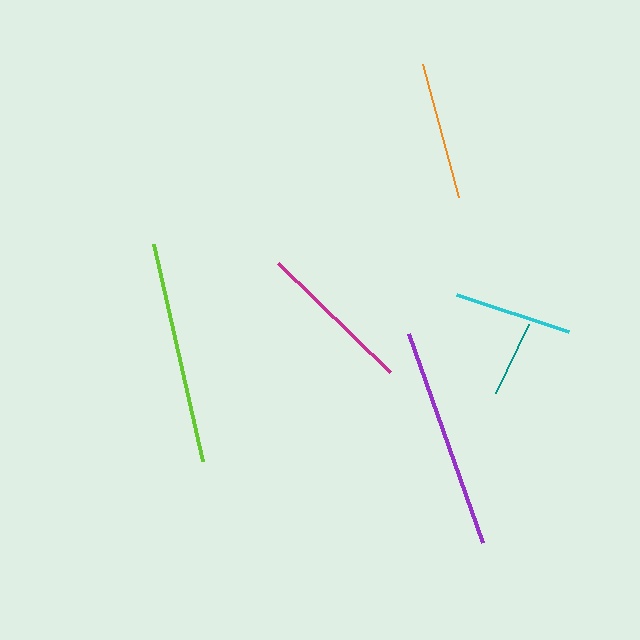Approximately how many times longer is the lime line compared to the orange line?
The lime line is approximately 1.6 times the length of the orange line.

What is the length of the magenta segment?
The magenta segment is approximately 156 pixels long.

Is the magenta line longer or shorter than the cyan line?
The magenta line is longer than the cyan line.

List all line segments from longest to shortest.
From longest to shortest: lime, purple, magenta, orange, cyan, teal.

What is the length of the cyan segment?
The cyan segment is approximately 118 pixels long.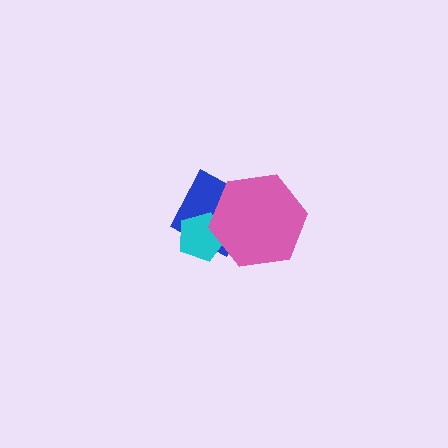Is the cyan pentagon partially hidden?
Yes, it is partially covered by another shape.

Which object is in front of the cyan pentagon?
The pink hexagon is in front of the cyan pentagon.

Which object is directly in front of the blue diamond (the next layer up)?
The cyan pentagon is directly in front of the blue diamond.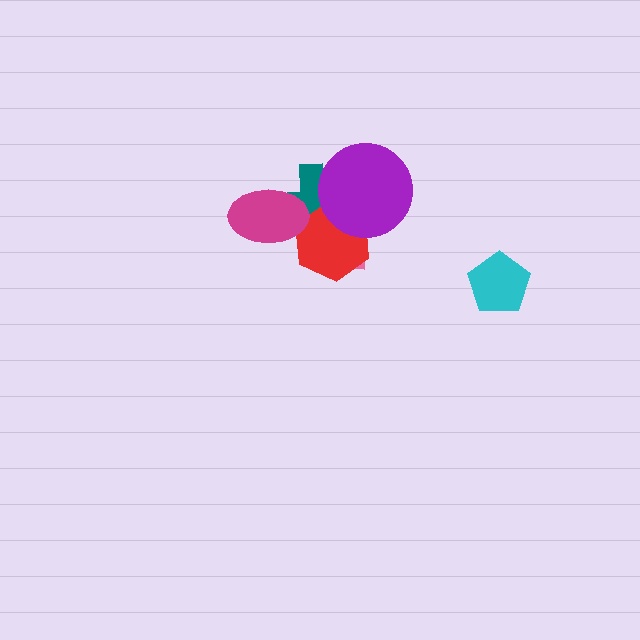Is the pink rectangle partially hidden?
Yes, it is partially covered by another shape.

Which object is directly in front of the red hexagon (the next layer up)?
The purple circle is directly in front of the red hexagon.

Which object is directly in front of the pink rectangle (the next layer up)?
The teal cross is directly in front of the pink rectangle.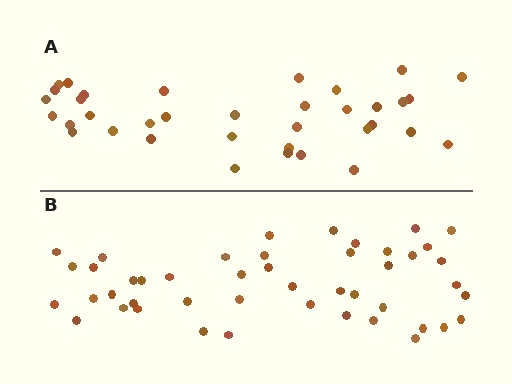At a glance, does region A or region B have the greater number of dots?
Region B (the bottom region) has more dots.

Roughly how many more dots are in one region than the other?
Region B has roughly 10 or so more dots than region A.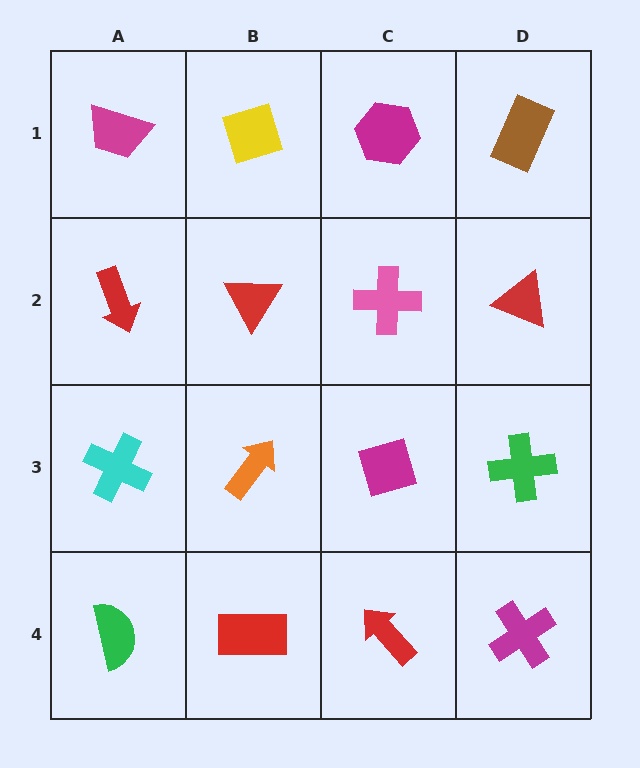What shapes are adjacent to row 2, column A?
A magenta trapezoid (row 1, column A), a cyan cross (row 3, column A), a red triangle (row 2, column B).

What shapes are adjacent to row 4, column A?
A cyan cross (row 3, column A), a red rectangle (row 4, column B).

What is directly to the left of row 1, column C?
A yellow diamond.